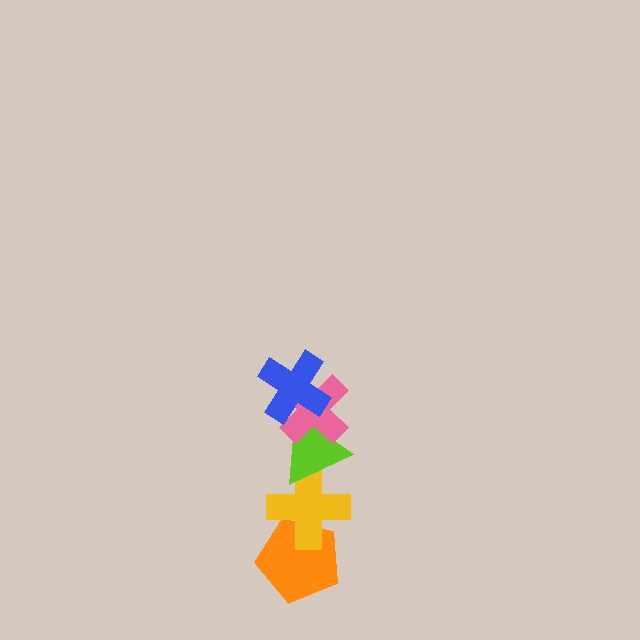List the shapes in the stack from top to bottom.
From top to bottom: the blue cross, the pink cross, the lime triangle, the yellow cross, the orange pentagon.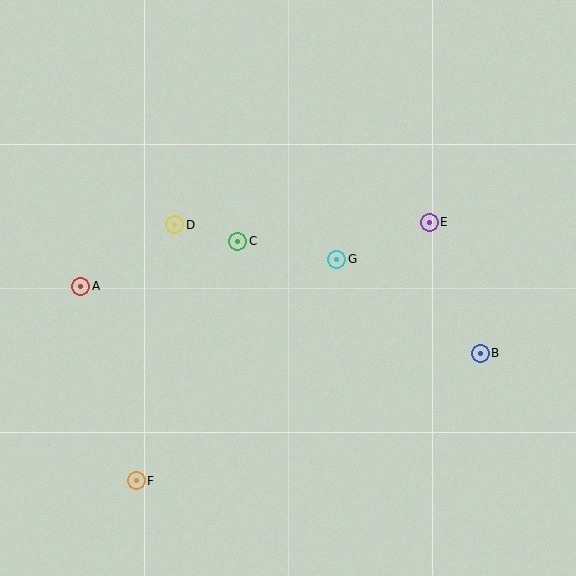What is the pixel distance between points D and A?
The distance between D and A is 112 pixels.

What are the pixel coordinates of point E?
Point E is at (429, 222).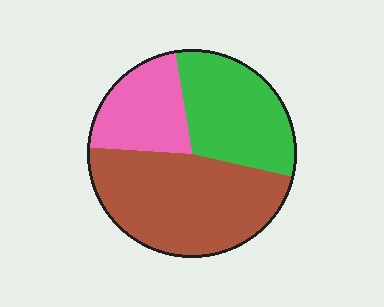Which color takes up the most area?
Brown, at roughly 45%.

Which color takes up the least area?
Pink, at roughly 20%.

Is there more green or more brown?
Brown.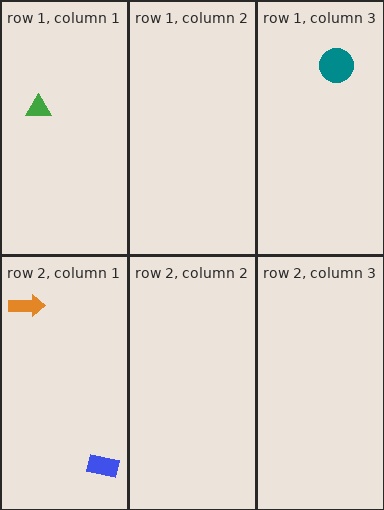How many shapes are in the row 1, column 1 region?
1.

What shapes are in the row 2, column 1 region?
The blue rectangle, the orange arrow.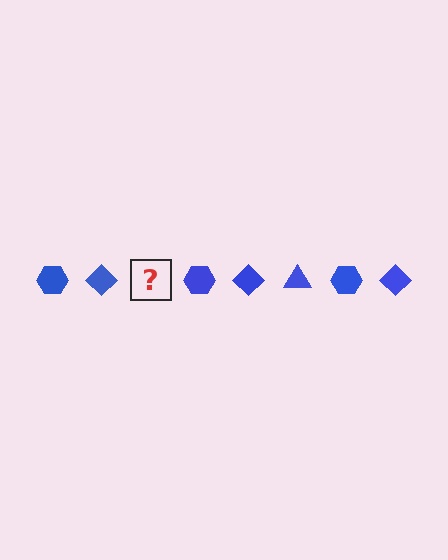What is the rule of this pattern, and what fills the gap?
The rule is that the pattern cycles through hexagon, diamond, triangle shapes in blue. The gap should be filled with a blue triangle.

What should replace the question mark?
The question mark should be replaced with a blue triangle.